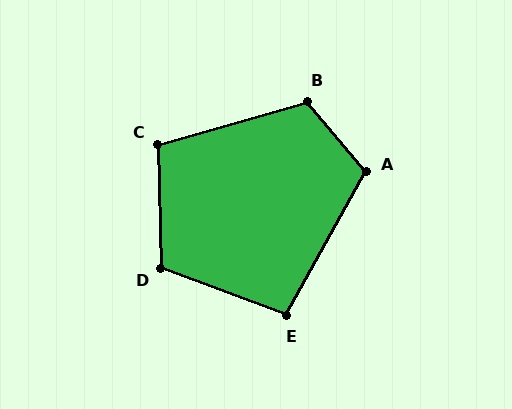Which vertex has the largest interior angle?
B, at approximately 114 degrees.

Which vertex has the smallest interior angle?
E, at approximately 99 degrees.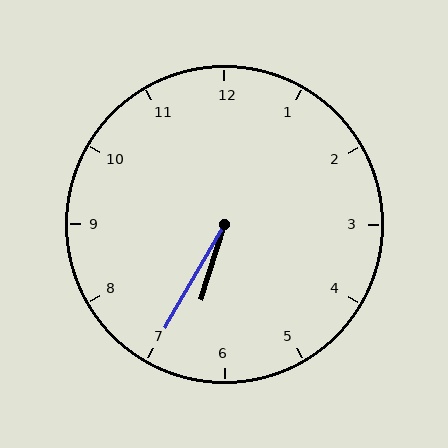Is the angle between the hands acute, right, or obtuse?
It is acute.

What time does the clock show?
6:35.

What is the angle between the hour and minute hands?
Approximately 12 degrees.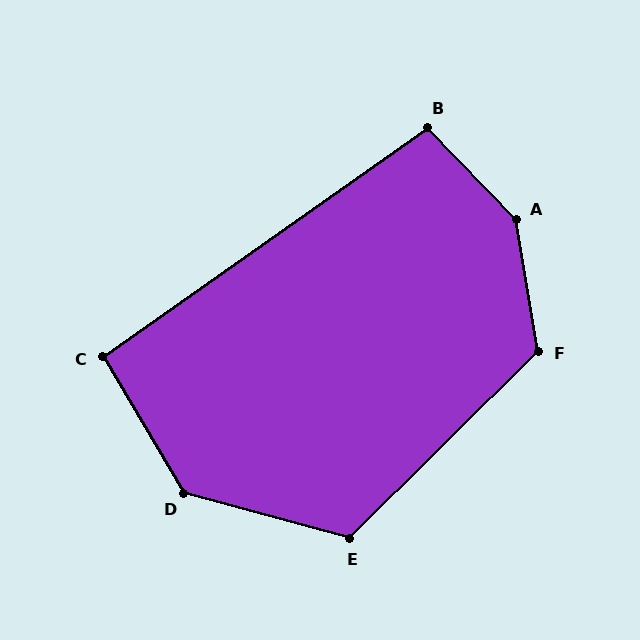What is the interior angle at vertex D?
Approximately 136 degrees (obtuse).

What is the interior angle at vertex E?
Approximately 120 degrees (obtuse).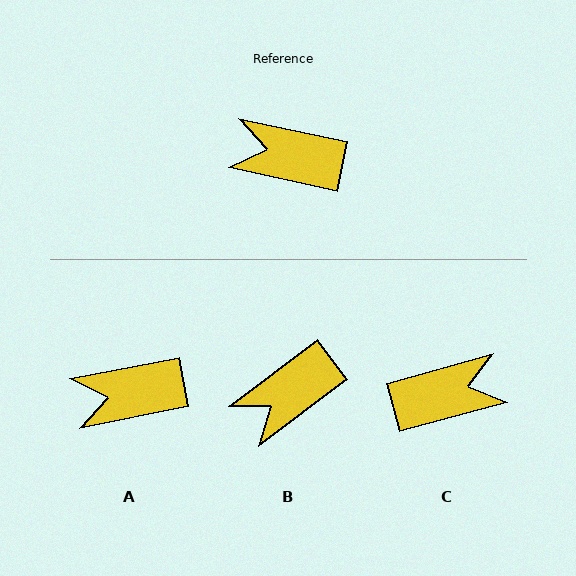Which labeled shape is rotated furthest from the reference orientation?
C, about 152 degrees away.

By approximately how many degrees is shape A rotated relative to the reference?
Approximately 23 degrees counter-clockwise.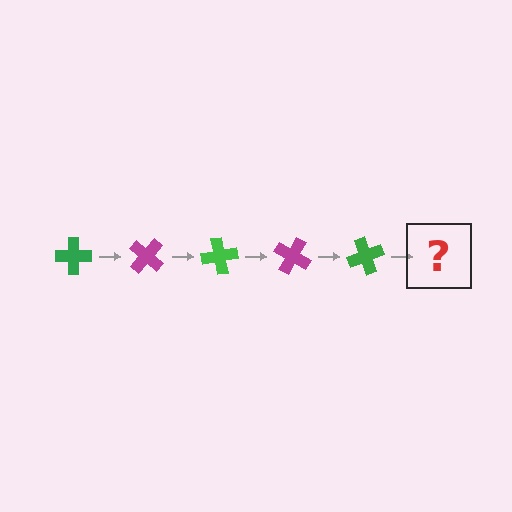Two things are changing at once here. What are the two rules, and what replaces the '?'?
The two rules are that it rotates 40 degrees each step and the color cycles through green and magenta. The '?' should be a magenta cross, rotated 200 degrees from the start.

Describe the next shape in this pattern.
It should be a magenta cross, rotated 200 degrees from the start.